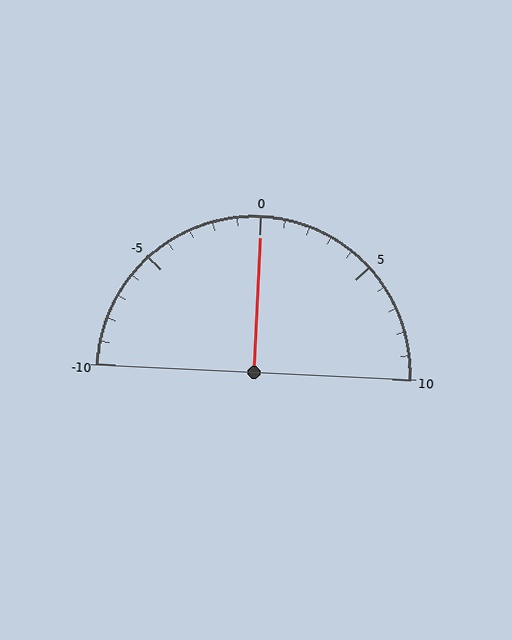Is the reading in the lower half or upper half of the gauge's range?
The reading is in the upper half of the range (-10 to 10).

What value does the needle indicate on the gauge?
The needle indicates approximately 0.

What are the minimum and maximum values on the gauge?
The gauge ranges from -10 to 10.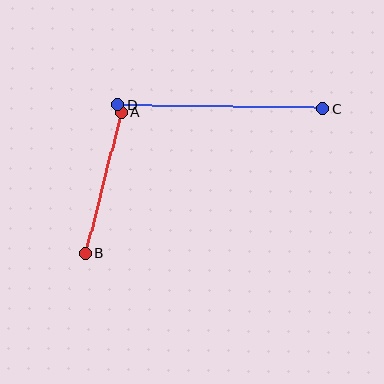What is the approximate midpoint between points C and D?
The midpoint is at approximately (220, 107) pixels.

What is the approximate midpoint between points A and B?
The midpoint is at approximately (103, 183) pixels.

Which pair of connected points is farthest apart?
Points C and D are farthest apart.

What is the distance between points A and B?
The distance is approximately 145 pixels.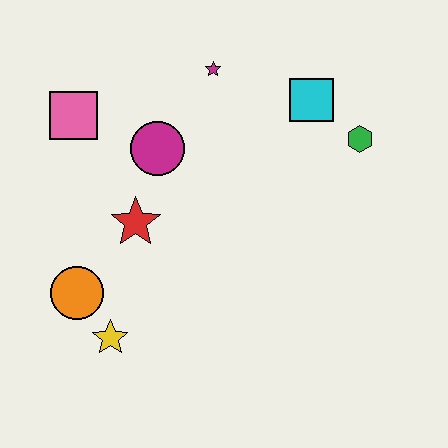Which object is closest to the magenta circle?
The red star is closest to the magenta circle.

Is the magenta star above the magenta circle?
Yes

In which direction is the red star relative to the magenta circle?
The red star is below the magenta circle.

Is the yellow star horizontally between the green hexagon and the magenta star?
No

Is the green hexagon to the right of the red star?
Yes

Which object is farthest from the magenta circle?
The green hexagon is farthest from the magenta circle.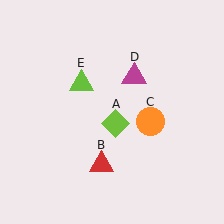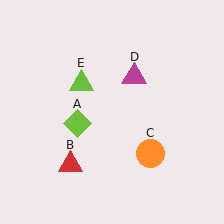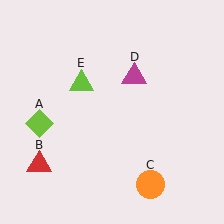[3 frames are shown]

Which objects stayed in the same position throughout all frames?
Magenta triangle (object D) and lime triangle (object E) remained stationary.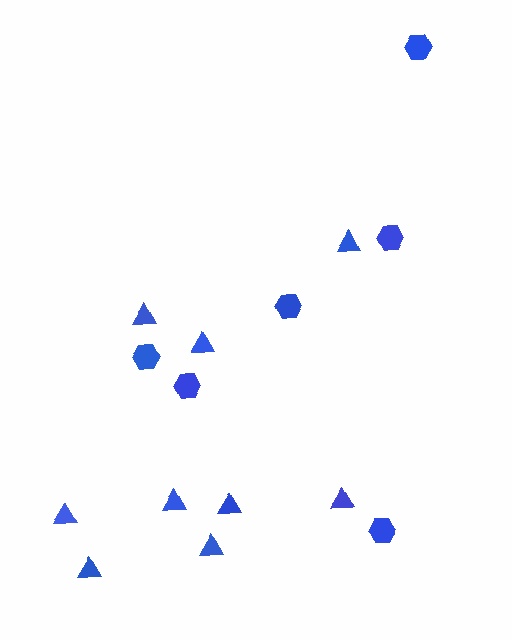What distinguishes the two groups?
There are 2 groups: one group of triangles (9) and one group of hexagons (6).